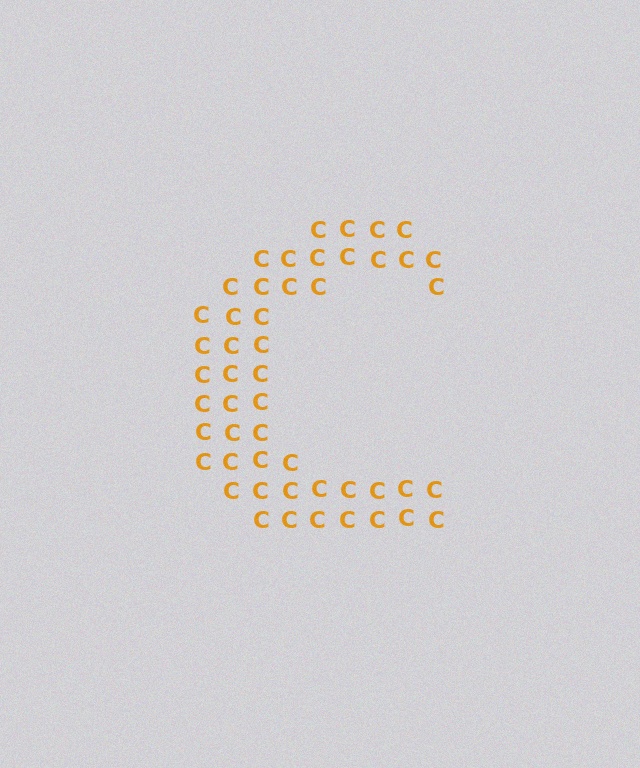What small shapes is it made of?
It is made of small letter C's.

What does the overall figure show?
The overall figure shows the letter C.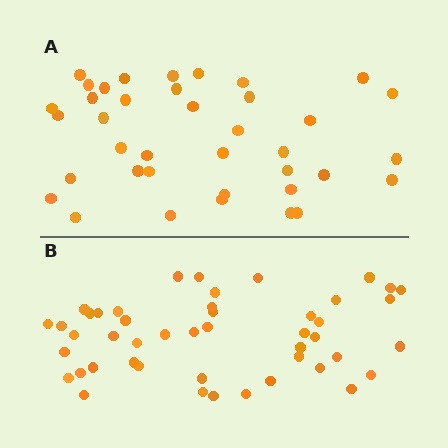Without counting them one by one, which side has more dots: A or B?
Region B (the bottom region) has more dots.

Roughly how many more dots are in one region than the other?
Region B has roughly 8 or so more dots than region A.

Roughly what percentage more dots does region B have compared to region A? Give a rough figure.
About 25% more.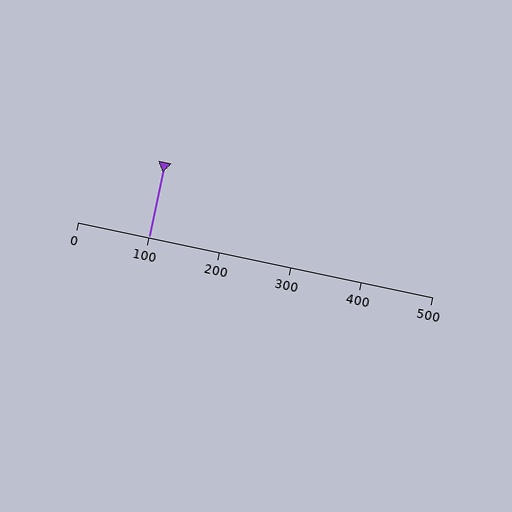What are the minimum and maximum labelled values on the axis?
The axis runs from 0 to 500.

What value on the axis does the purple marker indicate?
The marker indicates approximately 100.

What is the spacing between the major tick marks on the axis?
The major ticks are spaced 100 apart.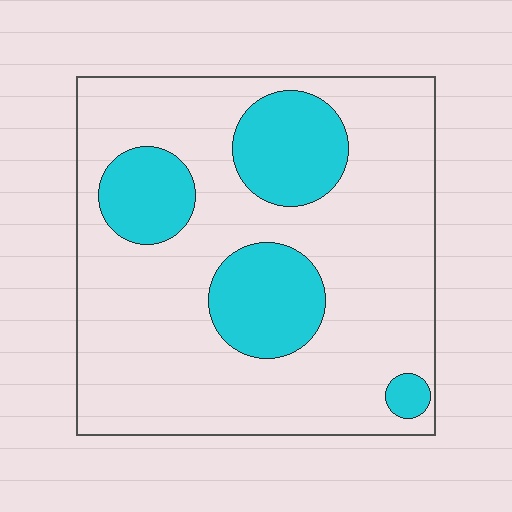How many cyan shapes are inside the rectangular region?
4.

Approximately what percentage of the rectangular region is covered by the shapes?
Approximately 25%.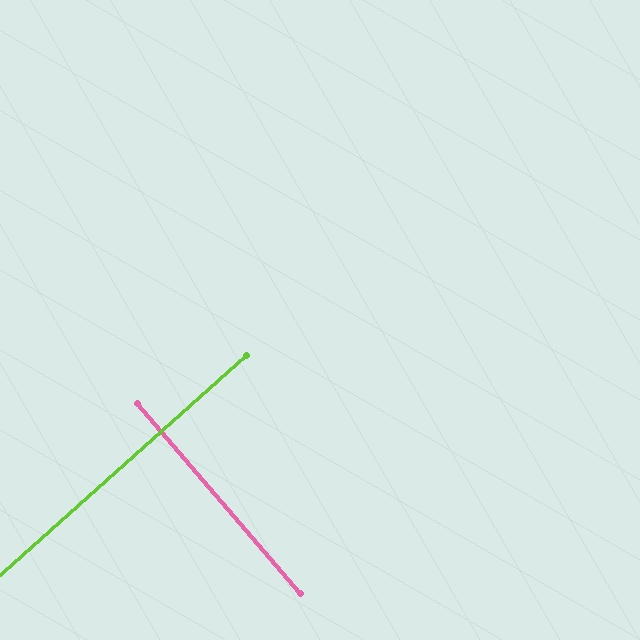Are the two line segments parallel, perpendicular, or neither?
Perpendicular — they meet at approximately 89°.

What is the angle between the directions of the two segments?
Approximately 89 degrees.